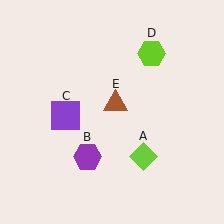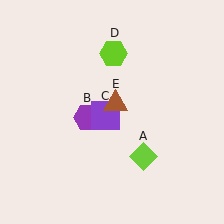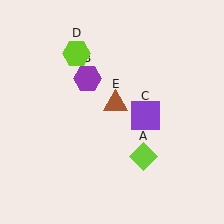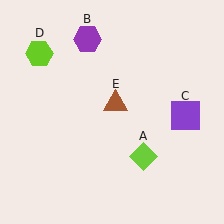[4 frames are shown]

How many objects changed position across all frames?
3 objects changed position: purple hexagon (object B), purple square (object C), lime hexagon (object D).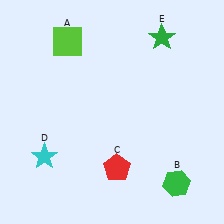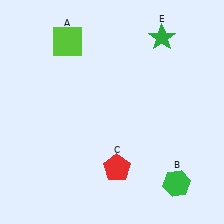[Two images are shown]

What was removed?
The cyan star (D) was removed in Image 2.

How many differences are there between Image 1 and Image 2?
There is 1 difference between the two images.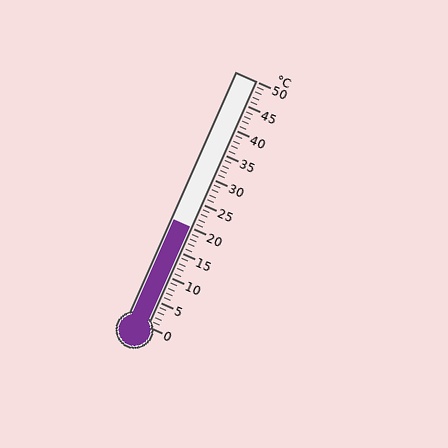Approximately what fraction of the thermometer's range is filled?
The thermometer is filled to approximately 40% of its range.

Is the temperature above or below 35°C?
The temperature is below 35°C.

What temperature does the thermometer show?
The thermometer shows approximately 20°C.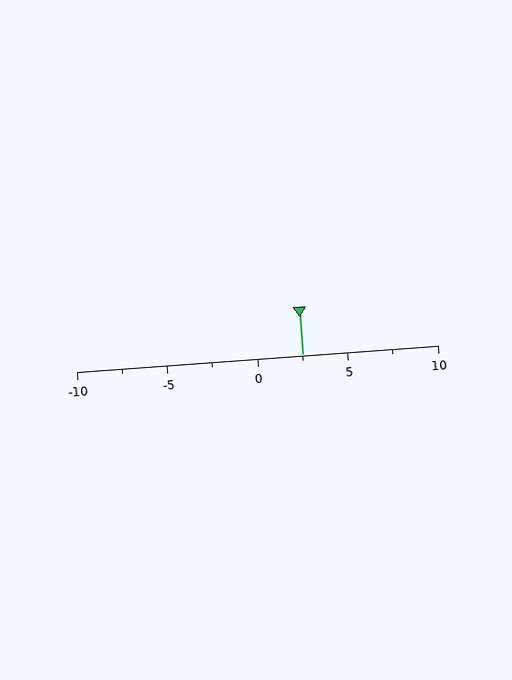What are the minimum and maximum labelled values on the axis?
The axis runs from -10 to 10.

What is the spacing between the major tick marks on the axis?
The major ticks are spaced 5 apart.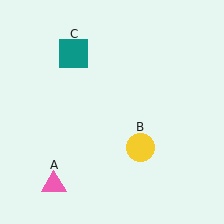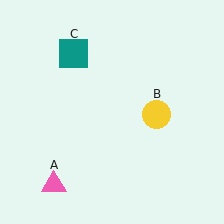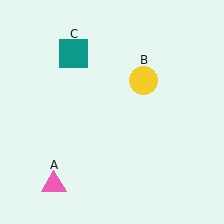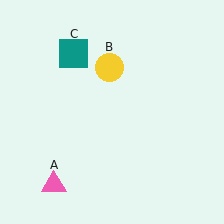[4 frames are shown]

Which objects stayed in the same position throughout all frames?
Pink triangle (object A) and teal square (object C) remained stationary.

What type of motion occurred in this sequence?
The yellow circle (object B) rotated counterclockwise around the center of the scene.